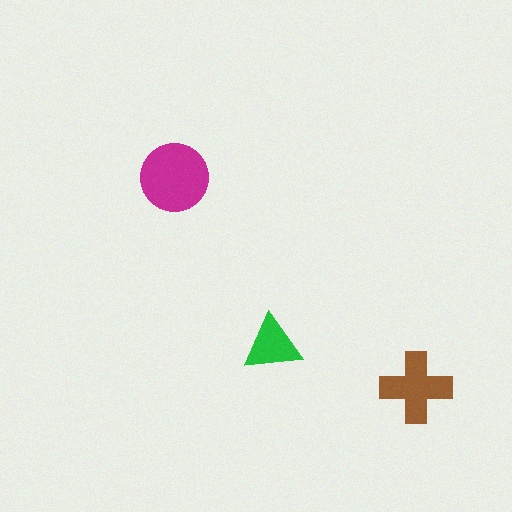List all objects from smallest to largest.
The green triangle, the brown cross, the magenta circle.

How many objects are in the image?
There are 3 objects in the image.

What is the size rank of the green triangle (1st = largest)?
3rd.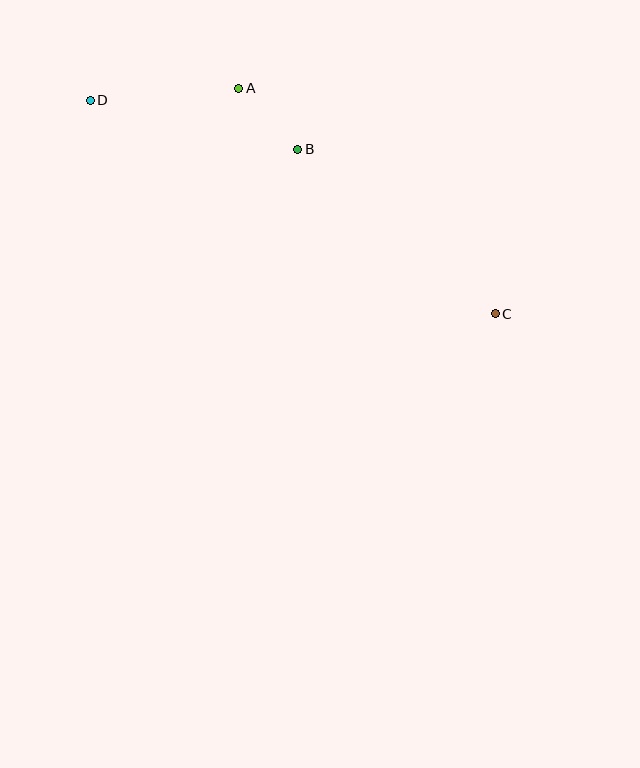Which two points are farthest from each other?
Points C and D are farthest from each other.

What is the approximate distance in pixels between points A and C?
The distance between A and C is approximately 341 pixels.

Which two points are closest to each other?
Points A and B are closest to each other.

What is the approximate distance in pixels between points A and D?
The distance between A and D is approximately 149 pixels.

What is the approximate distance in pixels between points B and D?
The distance between B and D is approximately 213 pixels.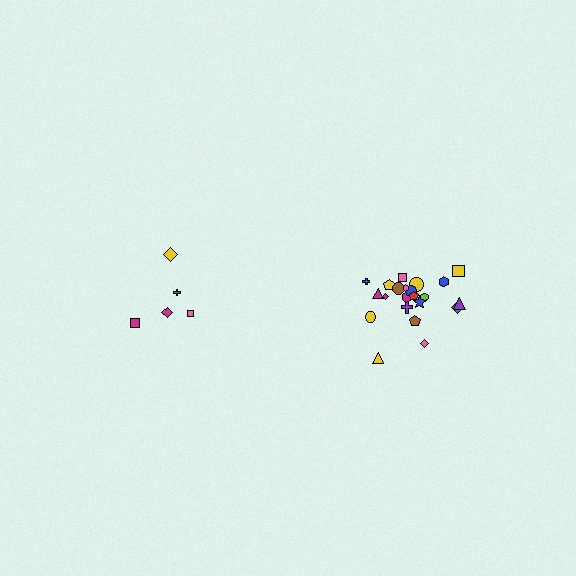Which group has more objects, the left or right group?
The right group.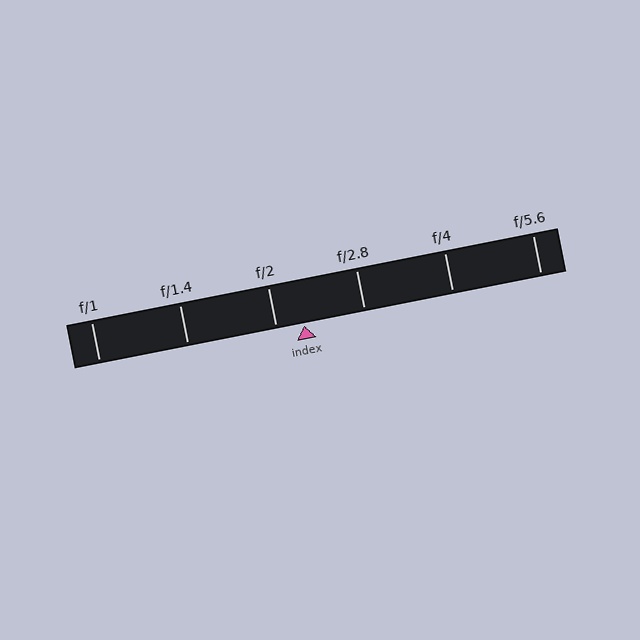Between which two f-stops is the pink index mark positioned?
The index mark is between f/2 and f/2.8.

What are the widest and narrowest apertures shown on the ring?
The widest aperture shown is f/1 and the narrowest is f/5.6.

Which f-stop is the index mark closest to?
The index mark is closest to f/2.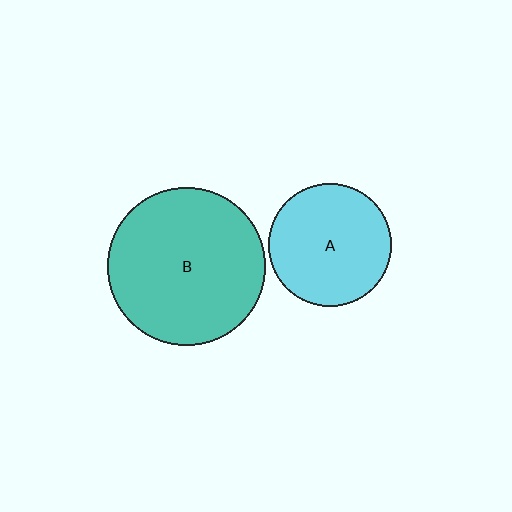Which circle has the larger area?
Circle B (teal).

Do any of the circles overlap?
No, none of the circles overlap.